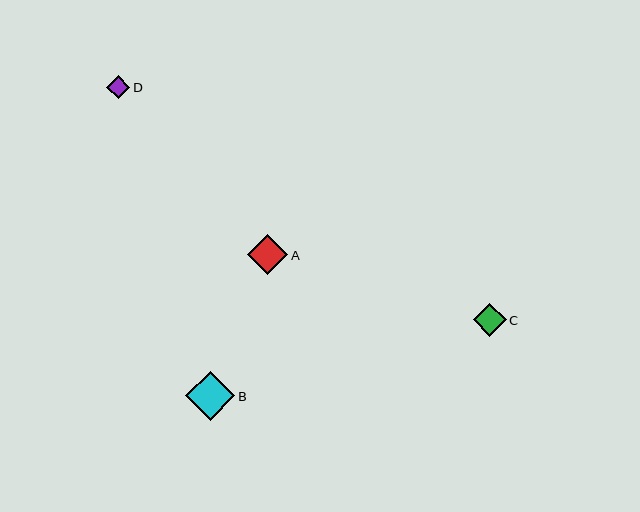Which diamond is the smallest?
Diamond D is the smallest with a size of approximately 23 pixels.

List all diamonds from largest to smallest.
From largest to smallest: B, A, C, D.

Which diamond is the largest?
Diamond B is the largest with a size of approximately 49 pixels.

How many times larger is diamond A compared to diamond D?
Diamond A is approximately 1.7 times the size of diamond D.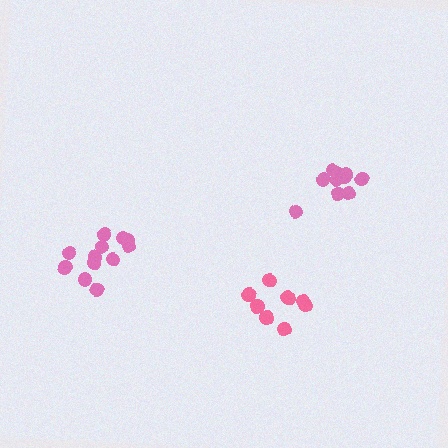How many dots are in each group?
Group 1: 12 dots, Group 2: 9 dots, Group 3: 10 dots (31 total).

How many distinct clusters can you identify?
There are 3 distinct clusters.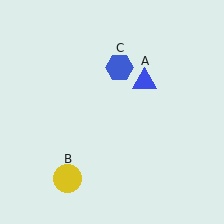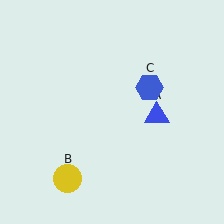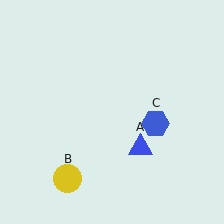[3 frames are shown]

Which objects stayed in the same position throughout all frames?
Yellow circle (object B) remained stationary.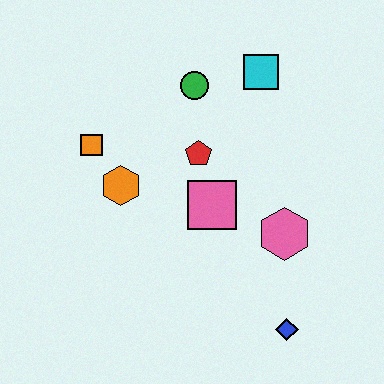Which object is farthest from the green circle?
The blue diamond is farthest from the green circle.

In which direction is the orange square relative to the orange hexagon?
The orange square is above the orange hexagon.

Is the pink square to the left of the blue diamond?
Yes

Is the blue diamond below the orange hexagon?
Yes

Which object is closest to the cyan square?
The green circle is closest to the cyan square.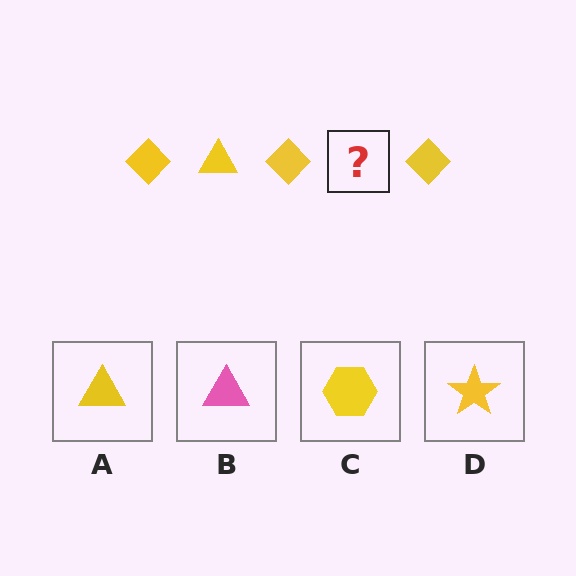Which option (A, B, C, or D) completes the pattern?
A.